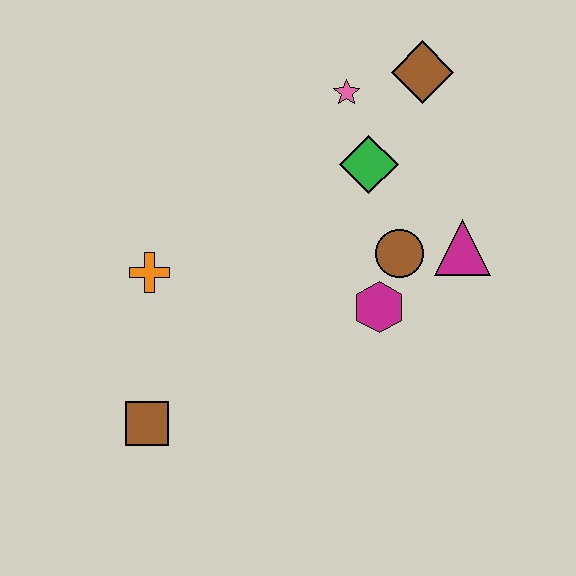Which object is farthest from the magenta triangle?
The brown square is farthest from the magenta triangle.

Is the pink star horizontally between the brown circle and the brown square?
Yes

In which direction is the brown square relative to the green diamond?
The brown square is below the green diamond.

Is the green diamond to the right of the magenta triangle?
No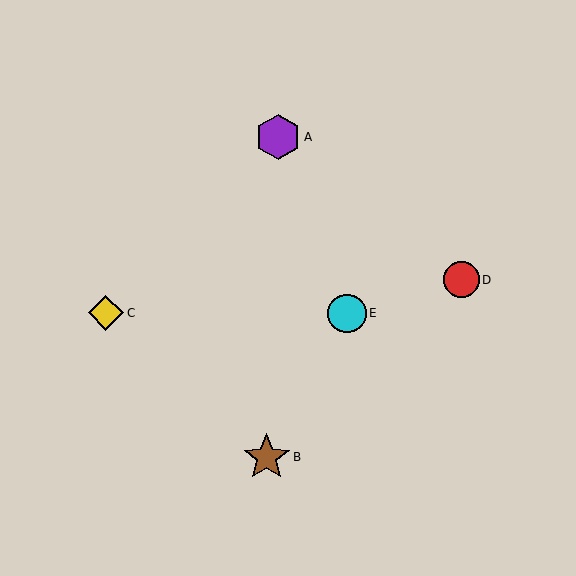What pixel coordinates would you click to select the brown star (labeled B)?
Click at (267, 457) to select the brown star B.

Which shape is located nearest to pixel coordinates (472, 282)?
The red circle (labeled D) at (461, 280) is nearest to that location.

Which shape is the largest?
The brown star (labeled B) is the largest.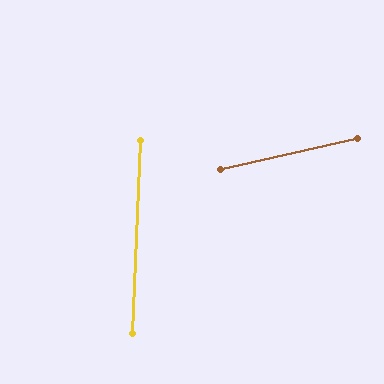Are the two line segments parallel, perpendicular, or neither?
Neither parallel nor perpendicular — they differ by about 75°.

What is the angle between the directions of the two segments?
Approximately 75 degrees.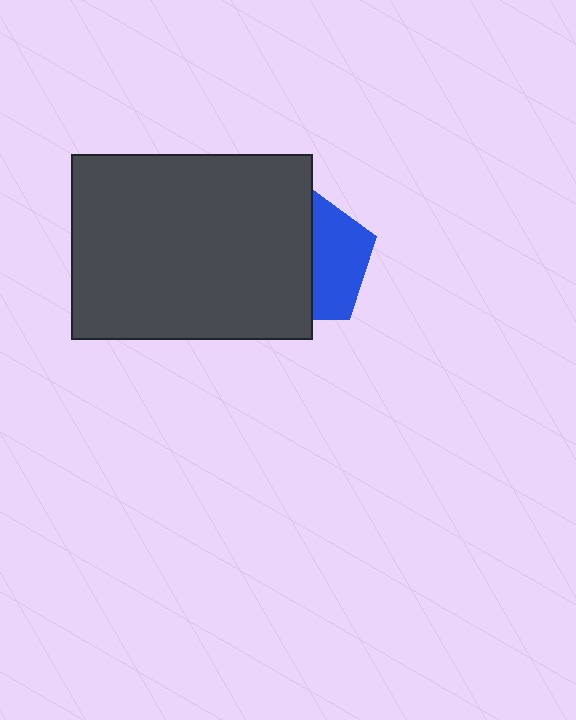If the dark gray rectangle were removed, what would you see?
You would see the complete blue pentagon.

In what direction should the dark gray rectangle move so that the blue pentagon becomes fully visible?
The dark gray rectangle should move left. That is the shortest direction to clear the overlap and leave the blue pentagon fully visible.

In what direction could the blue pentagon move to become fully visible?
The blue pentagon could move right. That would shift it out from behind the dark gray rectangle entirely.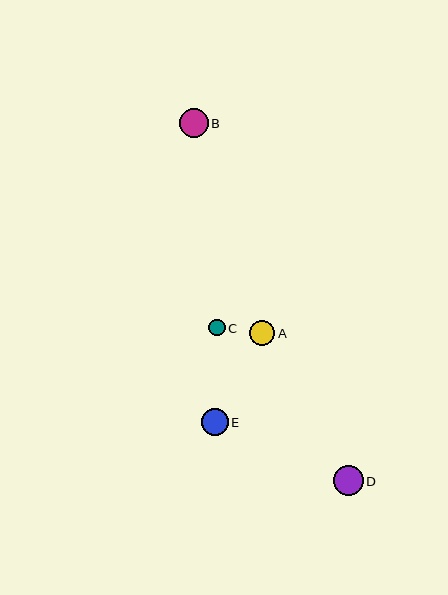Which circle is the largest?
Circle D is the largest with a size of approximately 30 pixels.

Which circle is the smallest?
Circle C is the smallest with a size of approximately 17 pixels.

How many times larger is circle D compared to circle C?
Circle D is approximately 1.8 times the size of circle C.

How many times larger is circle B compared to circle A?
Circle B is approximately 1.1 times the size of circle A.